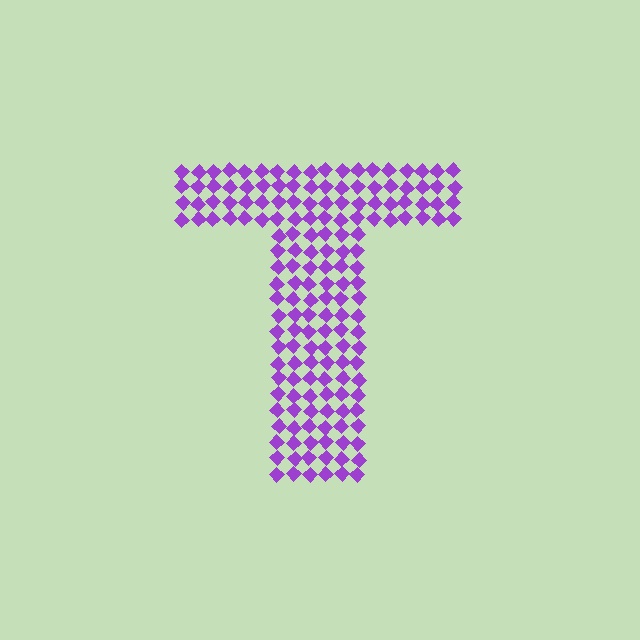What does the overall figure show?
The overall figure shows the letter T.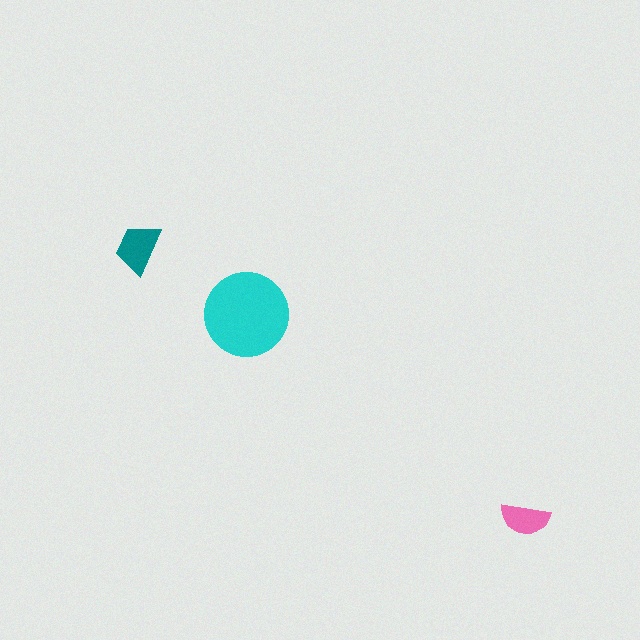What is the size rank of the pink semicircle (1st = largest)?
3rd.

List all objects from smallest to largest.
The pink semicircle, the teal trapezoid, the cyan circle.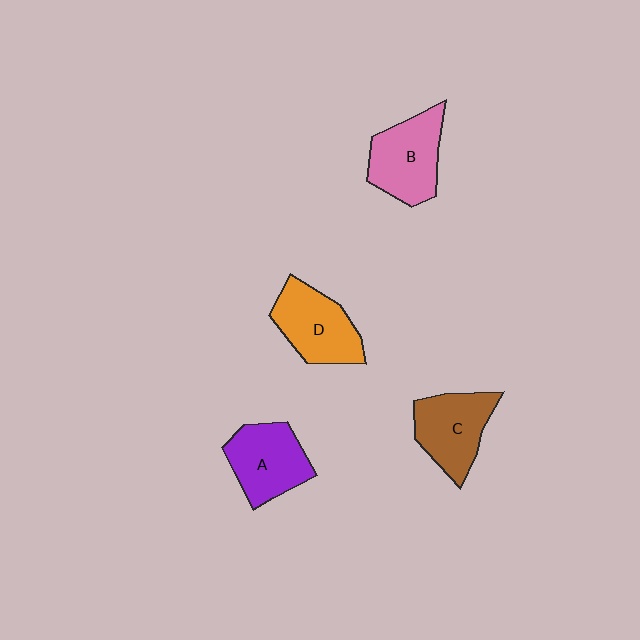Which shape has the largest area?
Shape B (pink).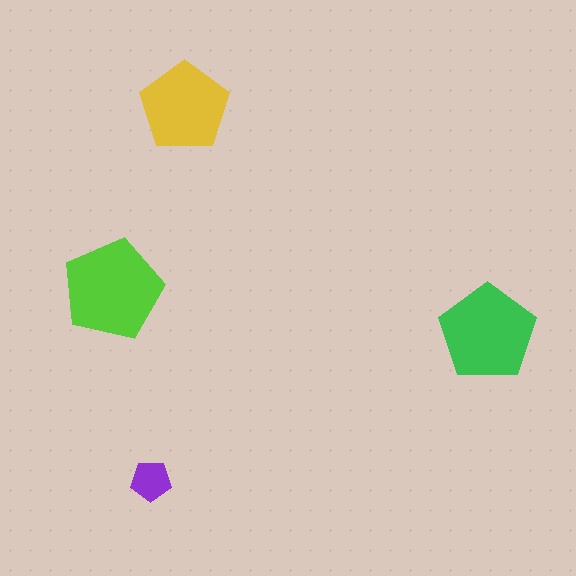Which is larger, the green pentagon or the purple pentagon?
The green one.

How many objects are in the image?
There are 4 objects in the image.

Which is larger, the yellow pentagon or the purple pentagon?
The yellow one.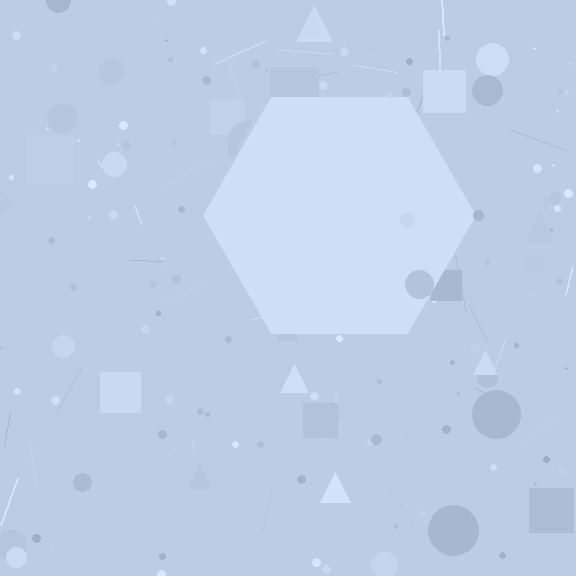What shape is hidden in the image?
A hexagon is hidden in the image.